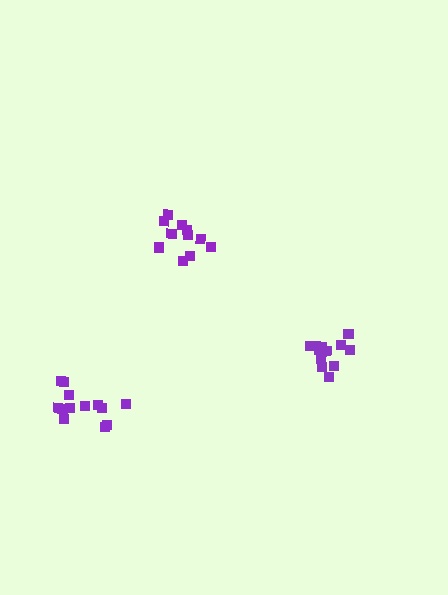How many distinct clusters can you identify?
There are 3 distinct clusters.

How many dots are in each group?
Group 1: 13 dots, Group 2: 12 dots, Group 3: 13 dots (38 total).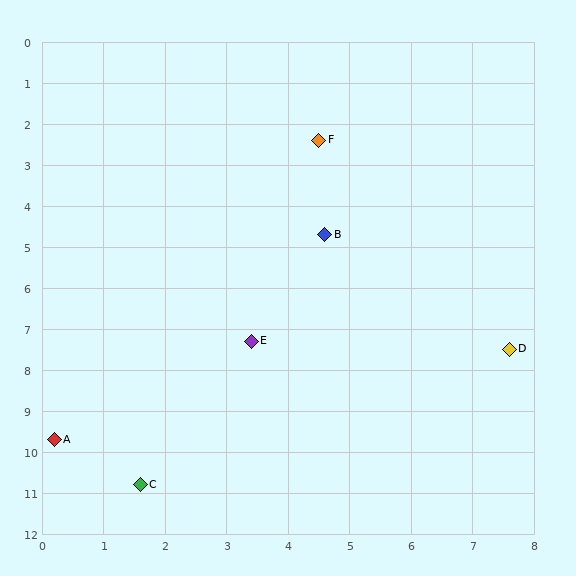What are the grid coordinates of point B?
Point B is at approximately (4.6, 4.7).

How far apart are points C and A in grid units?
Points C and A are about 1.8 grid units apart.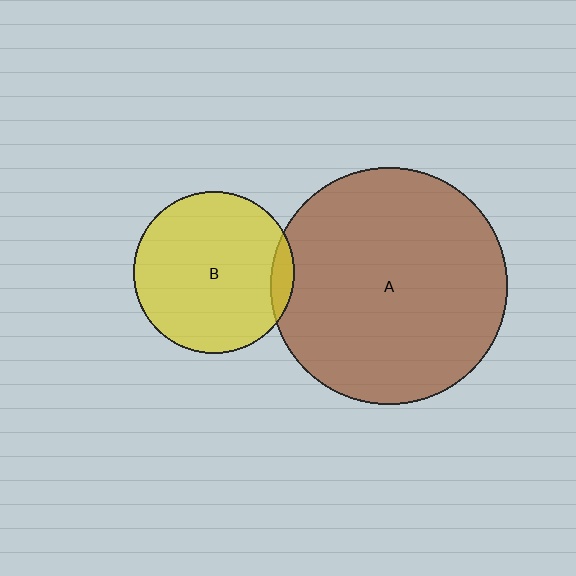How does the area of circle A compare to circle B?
Approximately 2.2 times.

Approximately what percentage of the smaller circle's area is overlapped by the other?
Approximately 5%.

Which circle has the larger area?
Circle A (brown).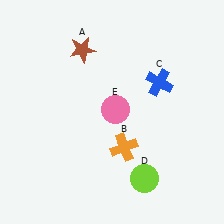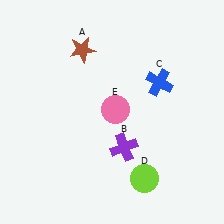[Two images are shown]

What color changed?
The cross (B) changed from orange in Image 1 to purple in Image 2.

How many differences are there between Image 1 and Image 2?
There is 1 difference between the two images.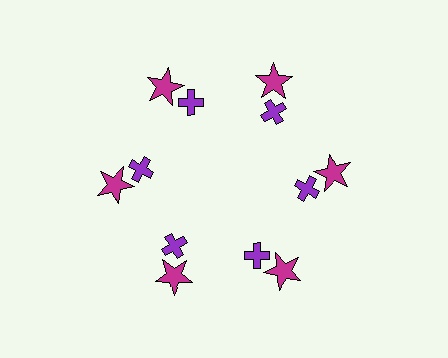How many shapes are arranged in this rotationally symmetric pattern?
There are 12 shapes, arranged in 6 groups of 2.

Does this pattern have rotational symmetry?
Yes, this pattern has 6-fold rotational symmetry. It looks the same after rotating 60 degrees around the center.